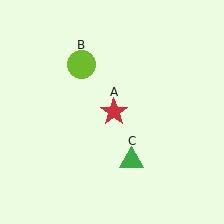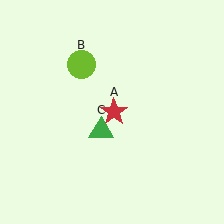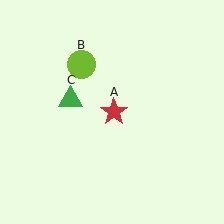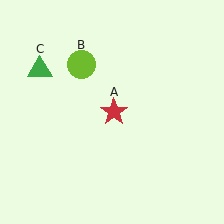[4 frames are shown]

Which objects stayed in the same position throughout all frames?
Red star (object A) and lime circle (object B) remained stationary.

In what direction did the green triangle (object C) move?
The green triangle (object C) moved up and to the left.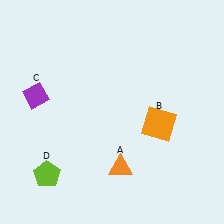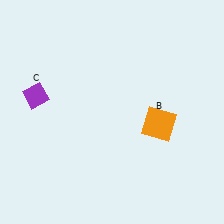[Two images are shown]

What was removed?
The lime pentagon (D), the orange triangle (A) were removed in Image 2.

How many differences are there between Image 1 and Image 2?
There are 2 differences between the two images.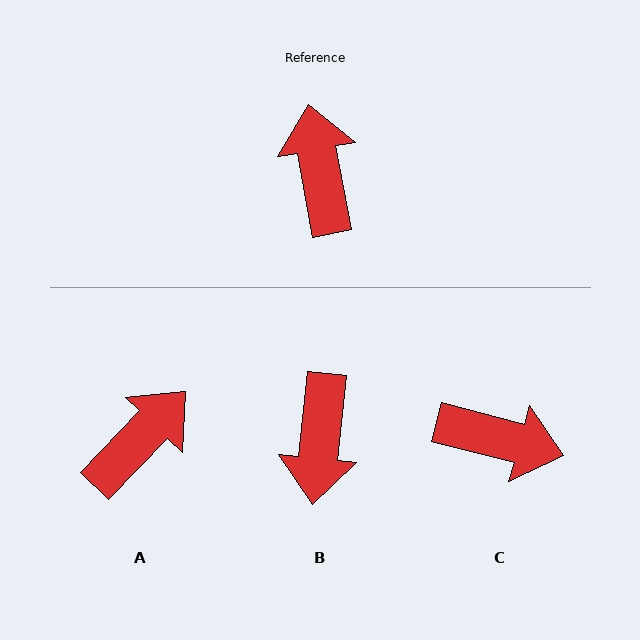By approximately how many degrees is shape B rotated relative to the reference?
Approximately 163 degrees counter-clockwise.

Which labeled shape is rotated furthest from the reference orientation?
B, about 163 degrees away.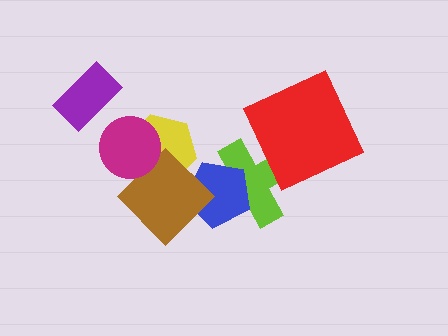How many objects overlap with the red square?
1 object overlaps with the red square.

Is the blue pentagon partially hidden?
Yes, it is partially covered by another shape.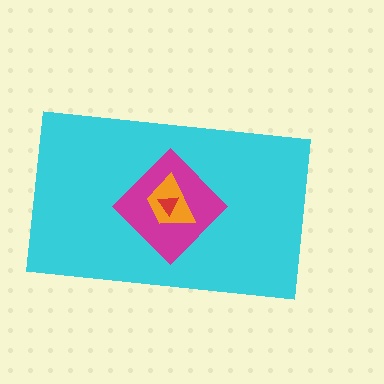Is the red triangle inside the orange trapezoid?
Yes.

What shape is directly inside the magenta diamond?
The orange trapezoid.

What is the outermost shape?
The cyan rectangle.